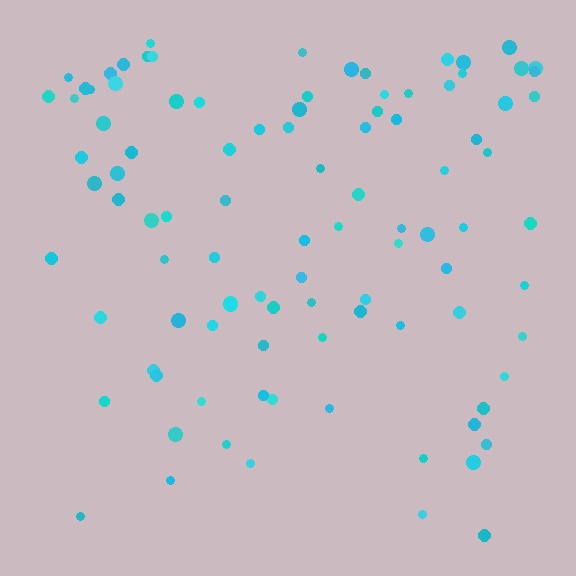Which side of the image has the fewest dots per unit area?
The bottom.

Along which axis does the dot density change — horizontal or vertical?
Vertical.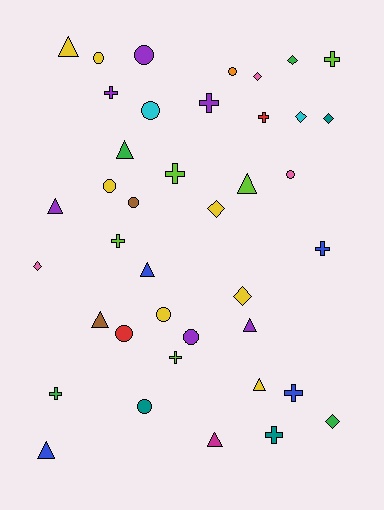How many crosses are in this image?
There are 11 crosses.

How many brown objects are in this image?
There are 2 brown objects.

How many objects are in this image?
There are 40 objects.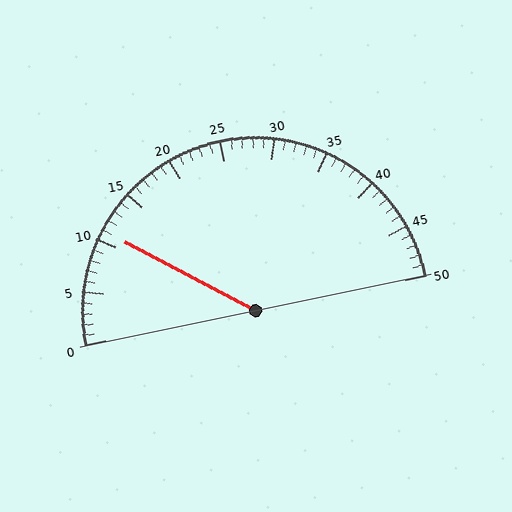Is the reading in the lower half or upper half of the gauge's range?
The reading is in the lower half of the range (0 to 50).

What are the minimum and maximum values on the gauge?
The gauge ranges from 0 to 50.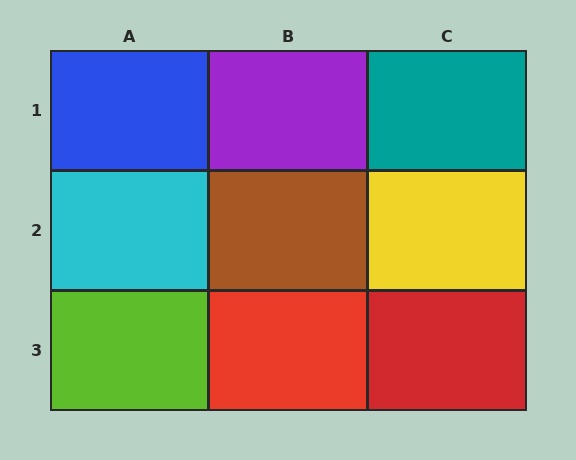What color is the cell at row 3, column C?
Red.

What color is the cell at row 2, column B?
Brown.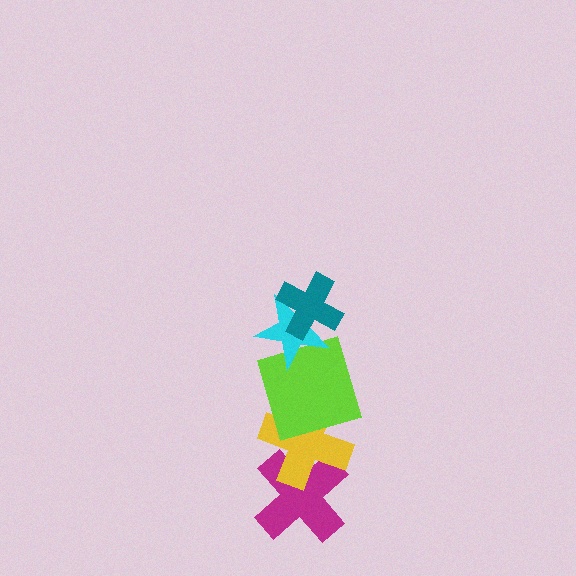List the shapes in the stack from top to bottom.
From top to bottom: the teal cross, the cyan star, the lime square, the yellow cross, the magenta cross.